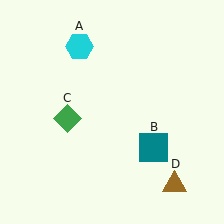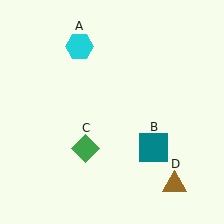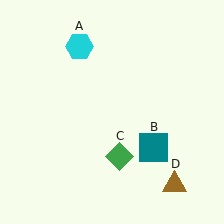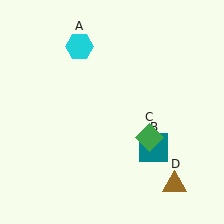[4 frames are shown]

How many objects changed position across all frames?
1 object changed position: green diamond (object C).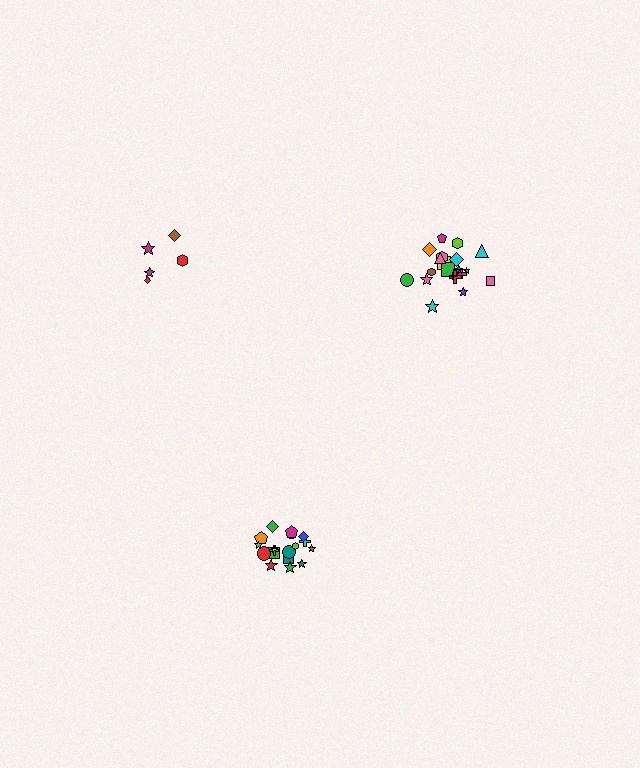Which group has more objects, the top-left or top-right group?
The top-right group.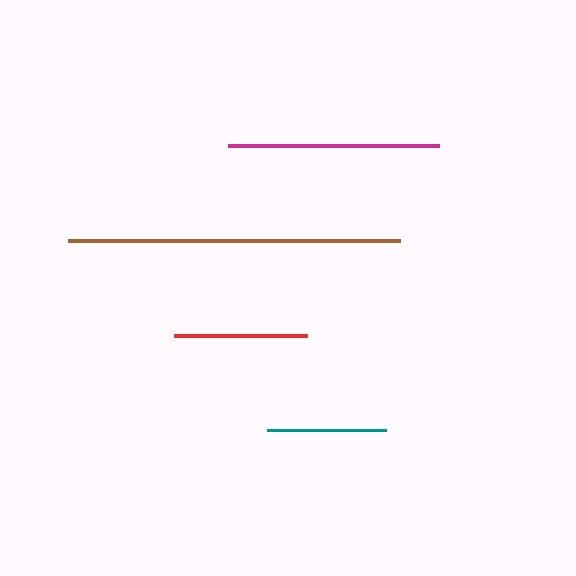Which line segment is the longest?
The brown line is the longest at approximately 332 pixels.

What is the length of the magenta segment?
The magenta segment is approximately 211 pixels long.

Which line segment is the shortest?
The teal line is the shortest at approximately 118 pixels.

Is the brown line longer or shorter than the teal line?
The brown line is longer than the teal line.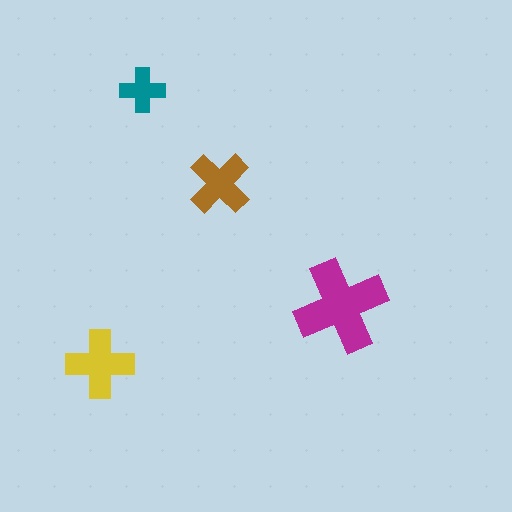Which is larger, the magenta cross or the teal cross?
The magenta one.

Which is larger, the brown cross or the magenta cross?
The magenta one.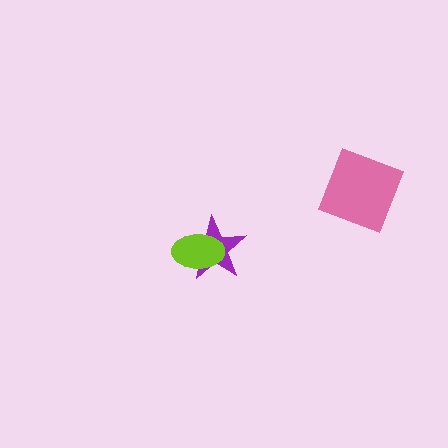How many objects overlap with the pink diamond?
0 objects overlap with the pink diamond.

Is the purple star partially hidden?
Yes, it is partially covered by another shape.